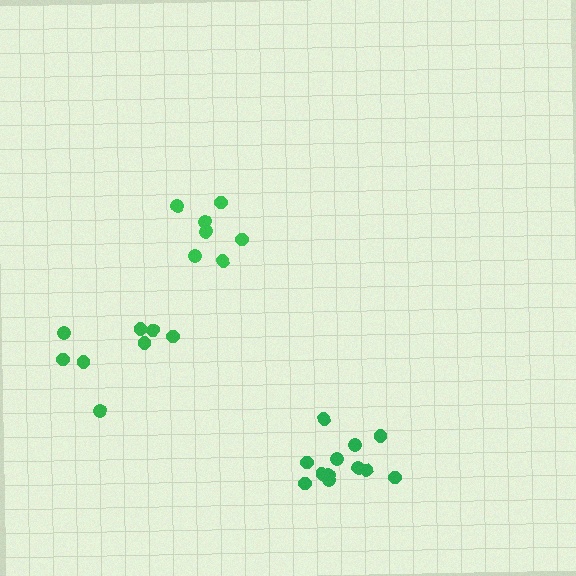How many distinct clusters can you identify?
There are 3 distinct clusters.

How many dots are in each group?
Group 1: 7 dots, Group 2: 8 dots, Group 3: 12 dots (27 total).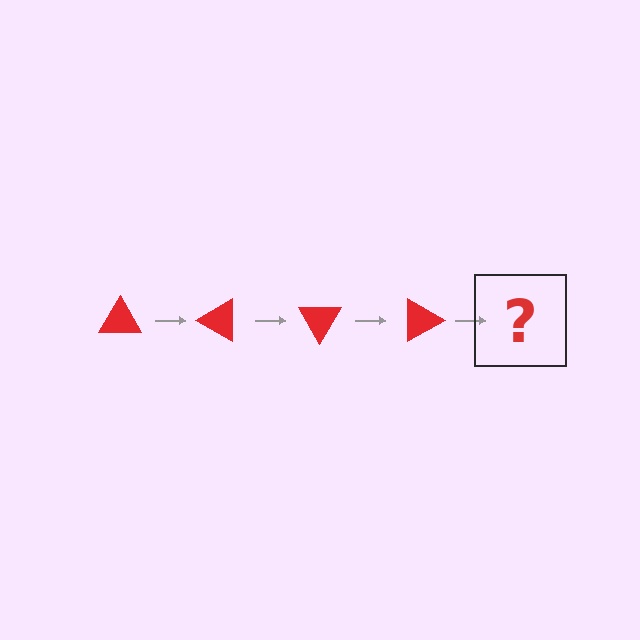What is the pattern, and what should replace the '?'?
The pattern is that the triangle rotates 30 degrees each step. The '?' should be a red triangle rotated 120 degrees.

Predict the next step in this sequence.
The next step is a red triangle rotated 120 degrees.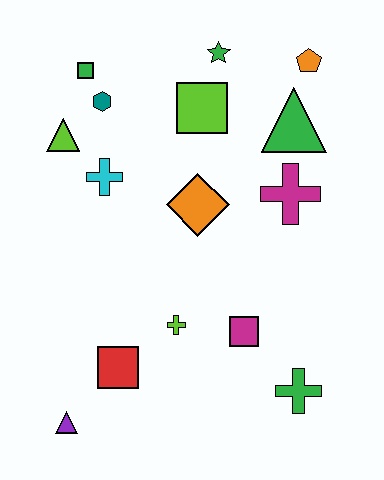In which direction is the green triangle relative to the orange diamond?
The green triangle is to the right of the orange diamond.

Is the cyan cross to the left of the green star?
Yes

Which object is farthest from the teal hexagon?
The green cross is farthest from the teal hexagon.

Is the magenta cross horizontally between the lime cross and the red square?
No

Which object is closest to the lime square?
The green star is closest to the lime square.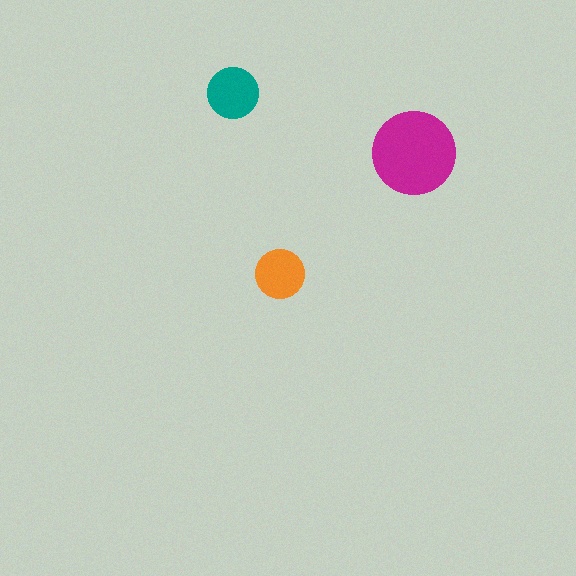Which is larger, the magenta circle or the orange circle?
The magenta one.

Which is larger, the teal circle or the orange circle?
The teal one.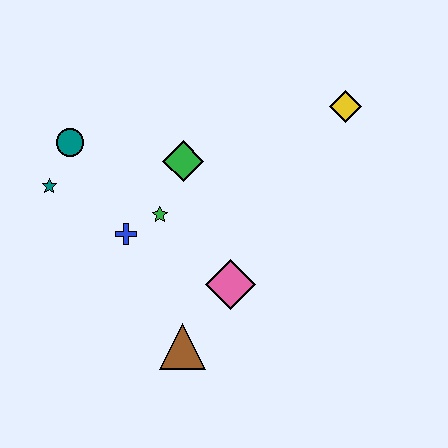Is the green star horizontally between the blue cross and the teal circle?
No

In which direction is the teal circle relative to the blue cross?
The teal circle is above the blue cross.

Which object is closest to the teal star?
The teal circle is closest to the teal star.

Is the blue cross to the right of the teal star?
Yes